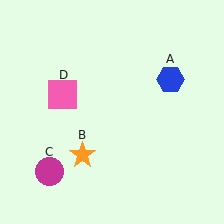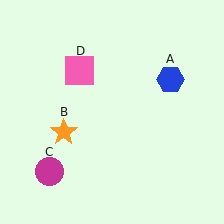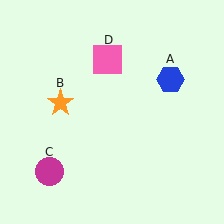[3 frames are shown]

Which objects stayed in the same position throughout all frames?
Blue hexagon (object A) and magenta circle (object C) remained stationary.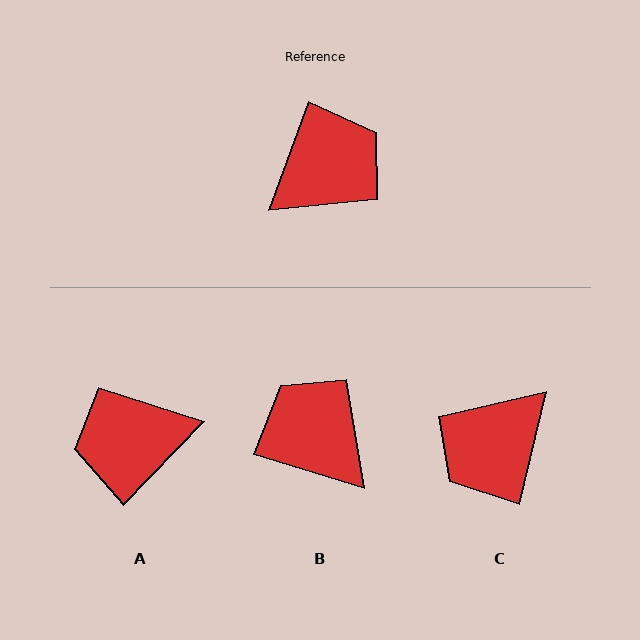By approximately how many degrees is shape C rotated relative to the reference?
Approximately 173 degrees clockwise.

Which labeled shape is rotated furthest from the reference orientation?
C, about 173 degrees away.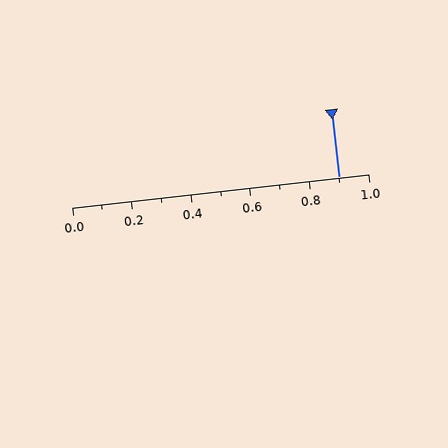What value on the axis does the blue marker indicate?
The marker indicates approximately 0.9.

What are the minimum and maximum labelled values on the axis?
The axis runs from 0.0 to 1.0.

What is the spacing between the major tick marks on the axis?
The major ticks are spaced 0.2 apart.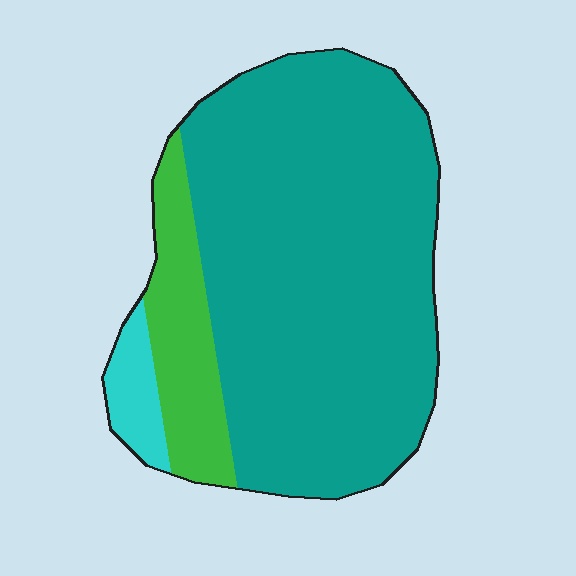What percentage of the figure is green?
Green takes up about one sixth (1/6) of the figure.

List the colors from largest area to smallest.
From largest to smallest: teal, green, cyan.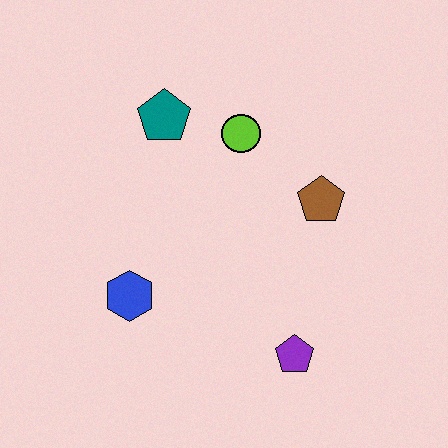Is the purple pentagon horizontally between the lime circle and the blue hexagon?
No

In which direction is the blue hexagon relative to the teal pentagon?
The blue hexagon is below the teal pentagon.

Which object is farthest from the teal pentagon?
The purple pentagon is farthest from the teal pentagon.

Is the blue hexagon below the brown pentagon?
Yes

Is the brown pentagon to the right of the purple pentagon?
Yes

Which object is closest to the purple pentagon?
The brown pentagon is closest to the purple pentagon.